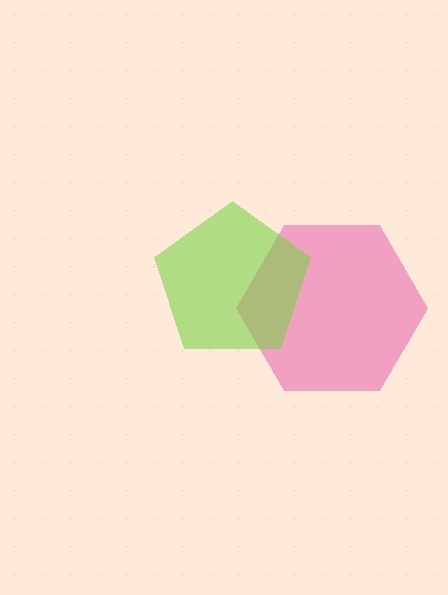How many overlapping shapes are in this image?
There are 2 overlapping shapes in the image.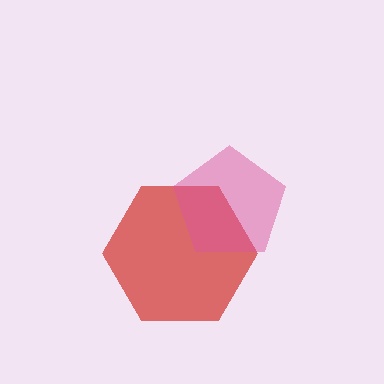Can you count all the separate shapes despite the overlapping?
Yes, there are 2 separate shapes.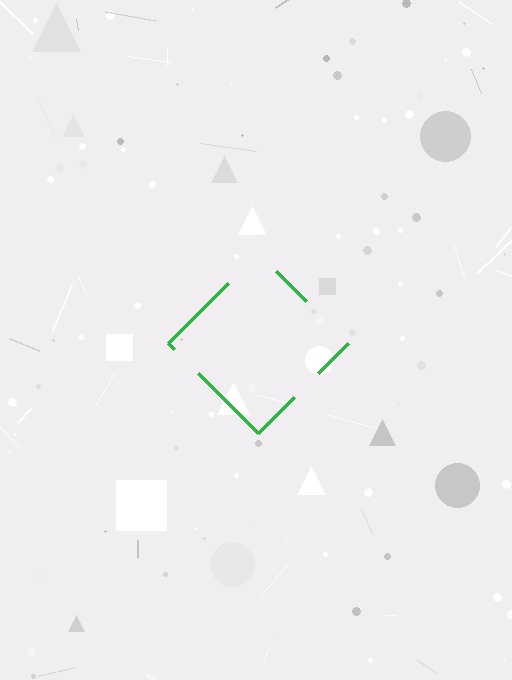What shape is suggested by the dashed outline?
The dashed outline suggests a diamond.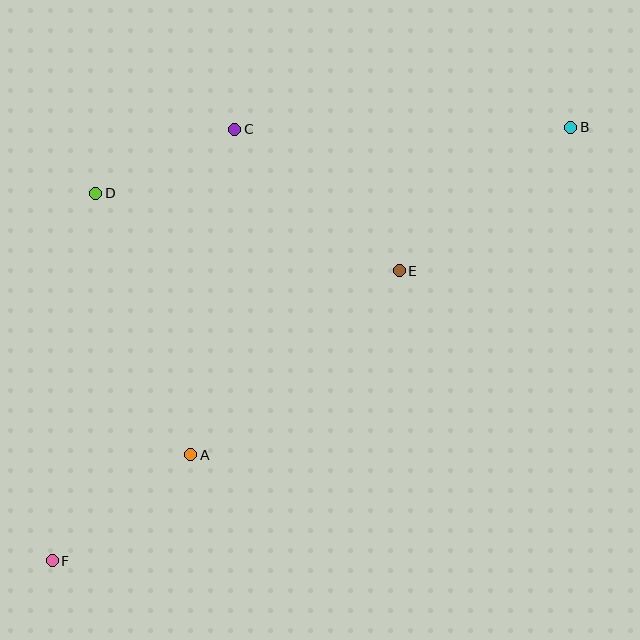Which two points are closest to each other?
Points C and D are closest to each other.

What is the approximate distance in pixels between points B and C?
The distance between B and C is approximately 336 pixels.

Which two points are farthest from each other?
Points B and F are farthest from each other.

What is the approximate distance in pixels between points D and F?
The distance between D and F is approximately 370 pixels.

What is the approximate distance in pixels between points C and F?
The distance between C and F is approximately 469 pixels.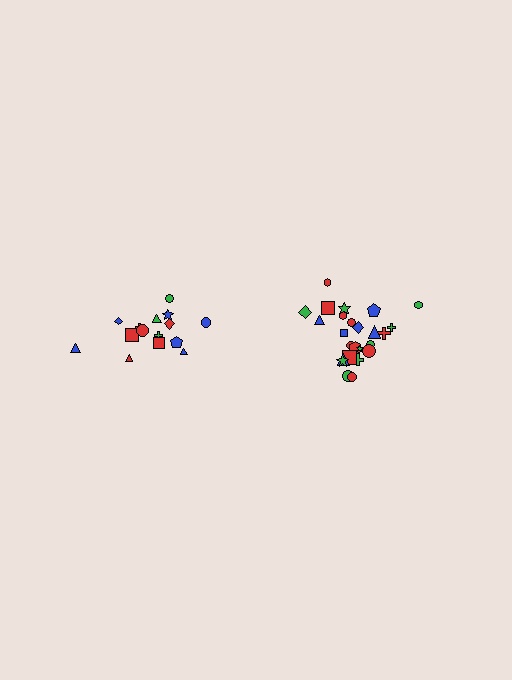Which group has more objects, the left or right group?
The right group.